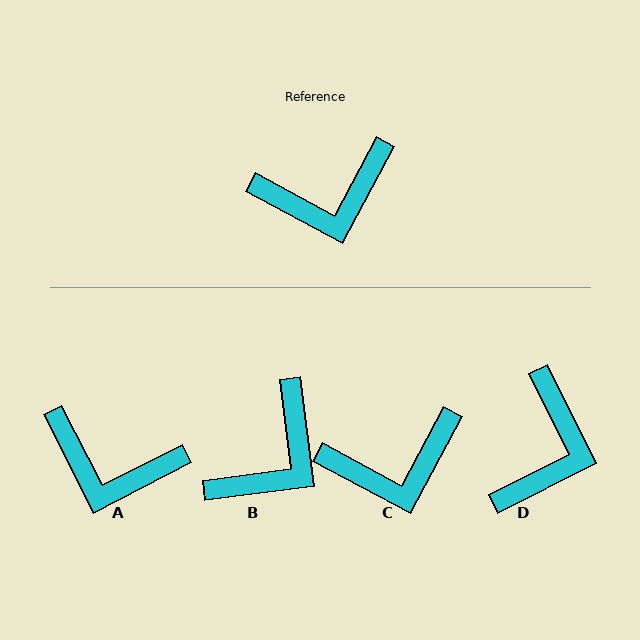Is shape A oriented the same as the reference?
No, it is off by about 35 degrees.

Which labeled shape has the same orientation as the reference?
C.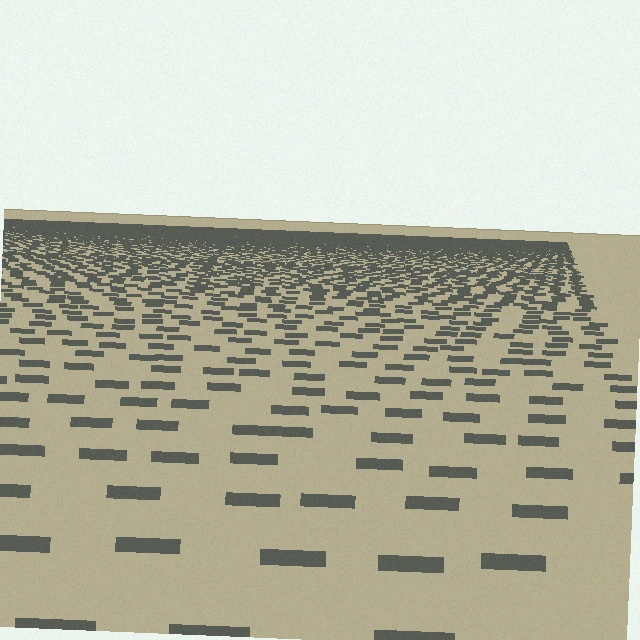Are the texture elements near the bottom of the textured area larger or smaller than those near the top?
Larger. Near the bottom, elements are closer to the viewer and appear at a bigger on-screen size.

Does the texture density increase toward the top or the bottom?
Density increases toward the top.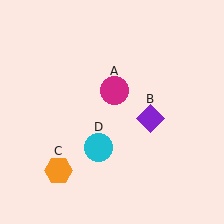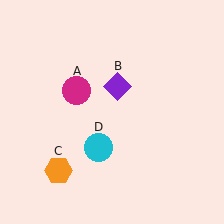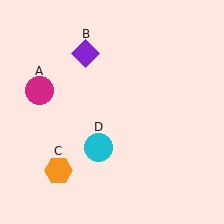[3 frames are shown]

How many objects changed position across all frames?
2 objects changed position: magenta circle (object A), purple diamond (object B).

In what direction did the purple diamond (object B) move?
The purple diamond (object B) moved up and to the left.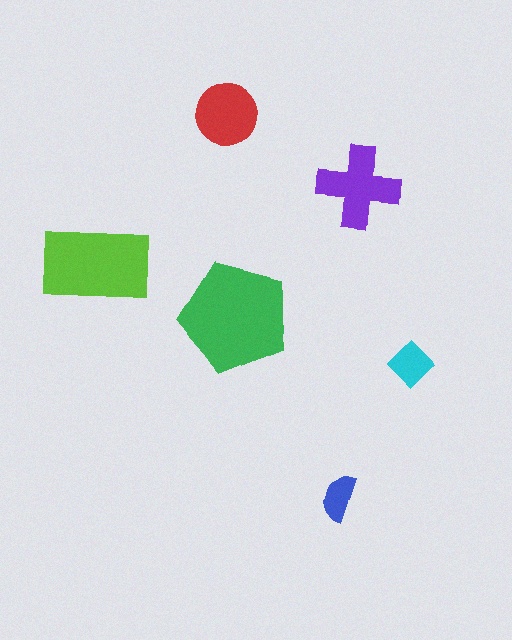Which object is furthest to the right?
The cyan diamond is rightmost.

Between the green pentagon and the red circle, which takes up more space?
The green pentagon.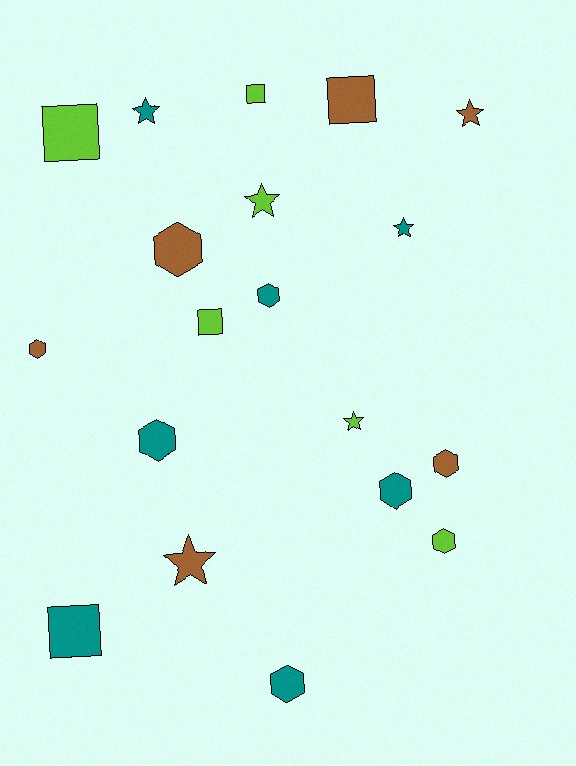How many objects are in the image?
There are 19 objects.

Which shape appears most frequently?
Hexagon, with 8 objects.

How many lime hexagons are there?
There is 1 lime hexagon.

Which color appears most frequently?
Teal, with 7 objects.